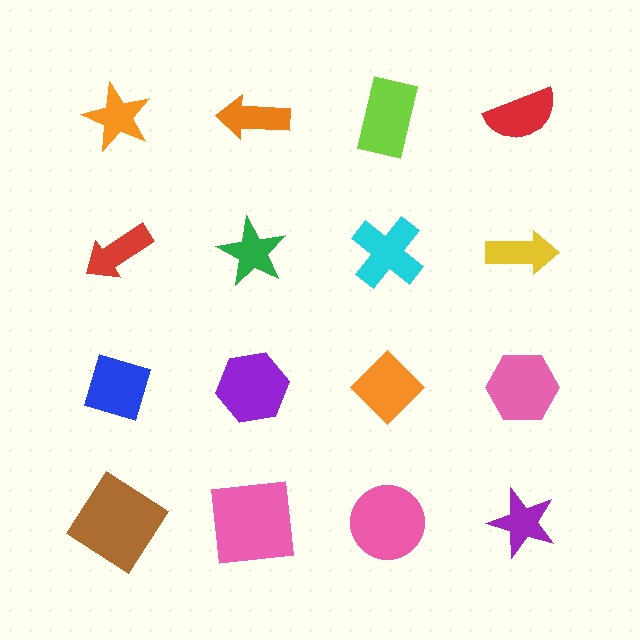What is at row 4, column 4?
A purple star.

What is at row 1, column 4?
A red semicircle.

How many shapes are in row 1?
4 shapes.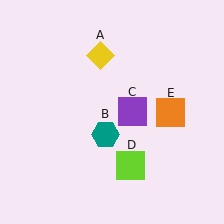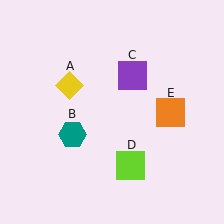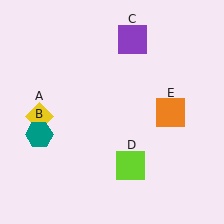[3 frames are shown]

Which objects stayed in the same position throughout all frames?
Lime square (object D) and orange square (object E) remained stationary.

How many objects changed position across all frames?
3 objects changed position: yellow diamond (object A), teal hexagon (object B), purple square (object C).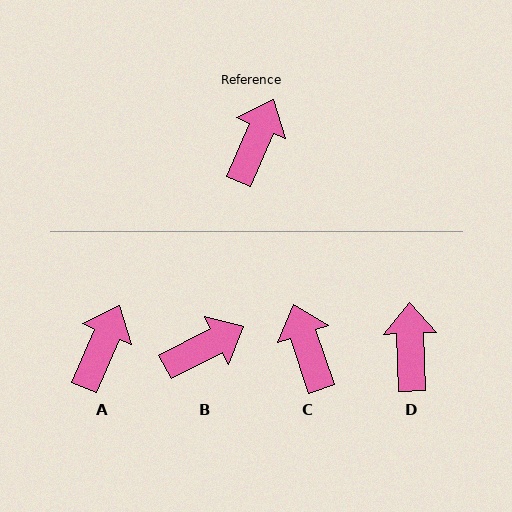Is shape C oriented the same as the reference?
No, it is off by about 42 degrees.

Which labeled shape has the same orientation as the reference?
A.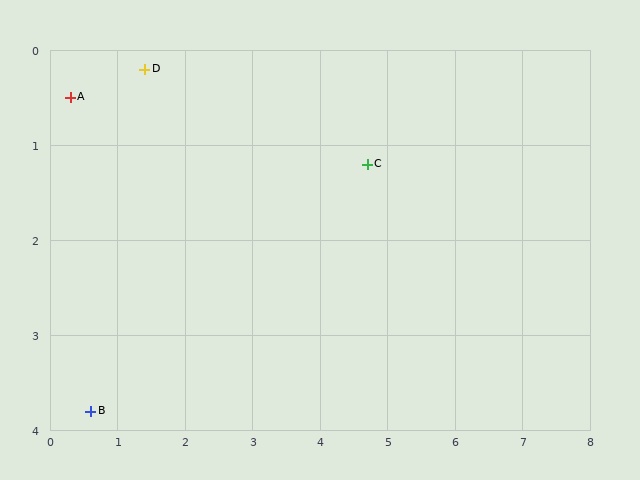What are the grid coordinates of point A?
Point A is at approximately (0.3, 0.5).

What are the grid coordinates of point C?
Point C is at approximately (4.7, 1.2).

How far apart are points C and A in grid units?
Points C and A are about 4.5 grid units apart.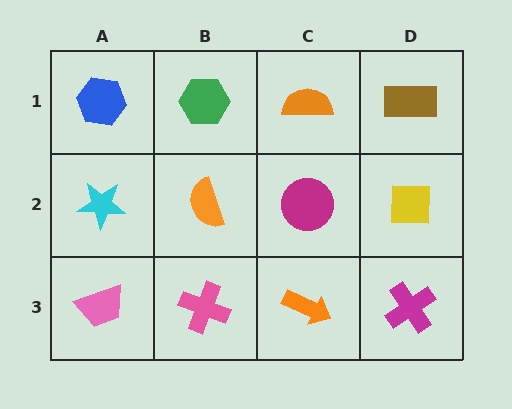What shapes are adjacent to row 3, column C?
A magenta circle (row 2, column C), a pink cross (row 3, column B), a magenta cross (row 3, column D).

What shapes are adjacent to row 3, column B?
An orange semicircle (row 2, column B), a pink trapezoid (row 3, column A), an orange arrow (row 3, column C).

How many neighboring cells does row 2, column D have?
3.